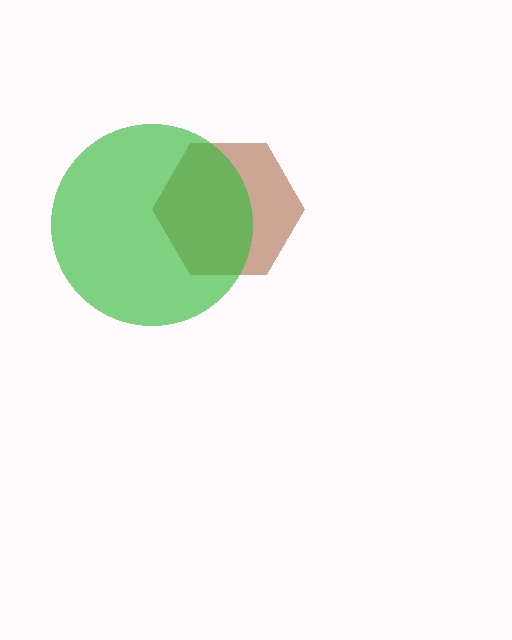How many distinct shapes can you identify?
There are 2 distinct shapes: a brown hexagon, a green circle.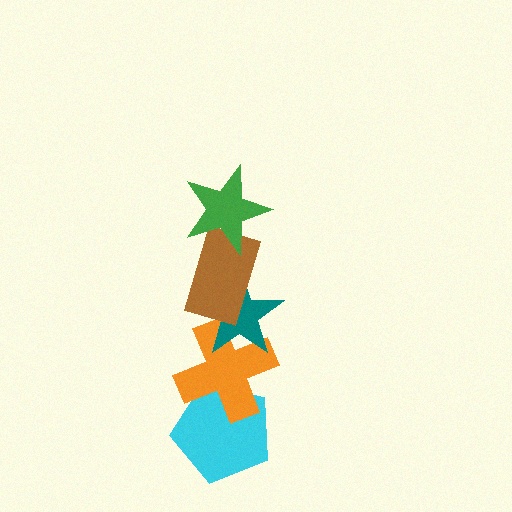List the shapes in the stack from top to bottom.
From top to bottom: the green star, the brown rectangle, the teal star, the orange cross, the cyan pentagon.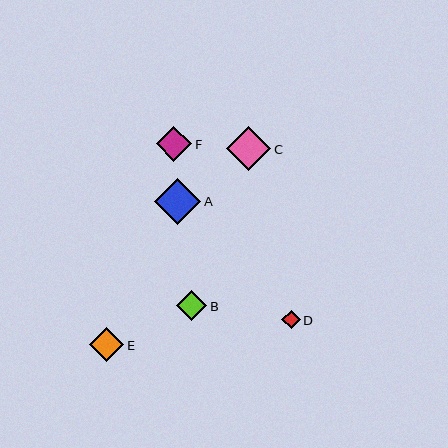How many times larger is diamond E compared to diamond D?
Diamond E is approximately 1.9 times the size of diamond D.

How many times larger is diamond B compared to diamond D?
Diamond B is approximately 1.7 times the size of diamond D.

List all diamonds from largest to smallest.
From largest to smallest: A, C, F, E, B, D.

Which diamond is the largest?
Diamond A is the largest with a size of approximately 46 pixels.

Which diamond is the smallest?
Diamond D is the smallest with a size of approximately 18 pixels.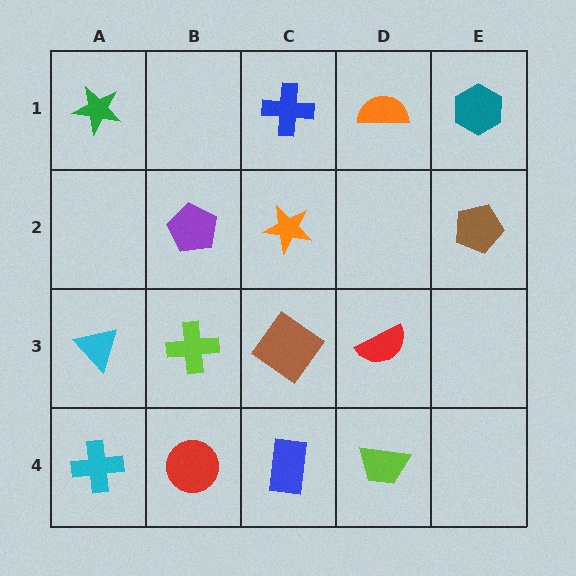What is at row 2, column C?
An orange star.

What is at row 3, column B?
A lime cross.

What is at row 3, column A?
A cyan triangle.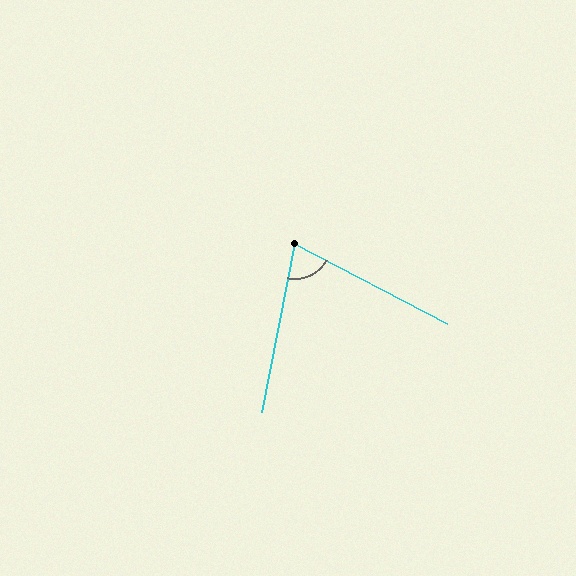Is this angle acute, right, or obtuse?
It is acute.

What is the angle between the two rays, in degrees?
Approximately 73 degrees.